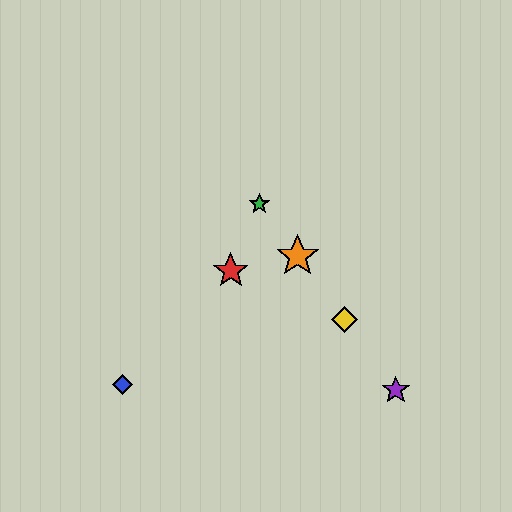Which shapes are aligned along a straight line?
The green star, the yellow diamond, the purple star, the orange star are aligned along a straight line.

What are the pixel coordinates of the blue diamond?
The blue diamond is at (123, 384).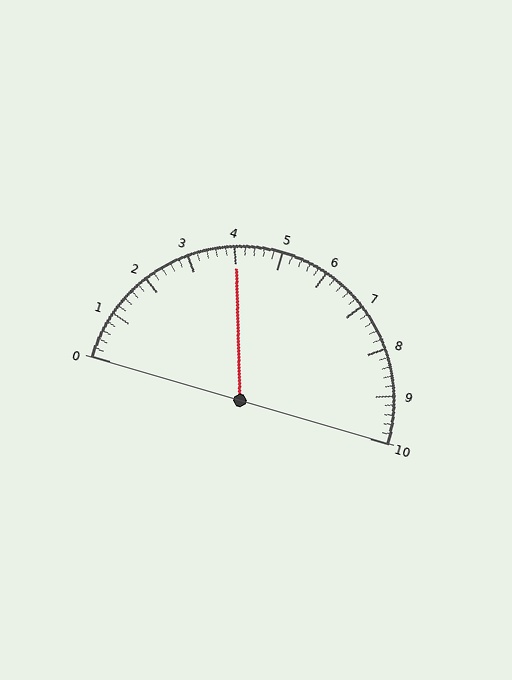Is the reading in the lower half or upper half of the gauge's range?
The reading is in the lower half of the range (0 to 10).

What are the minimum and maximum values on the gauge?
The gauge ranges from 0 to 10.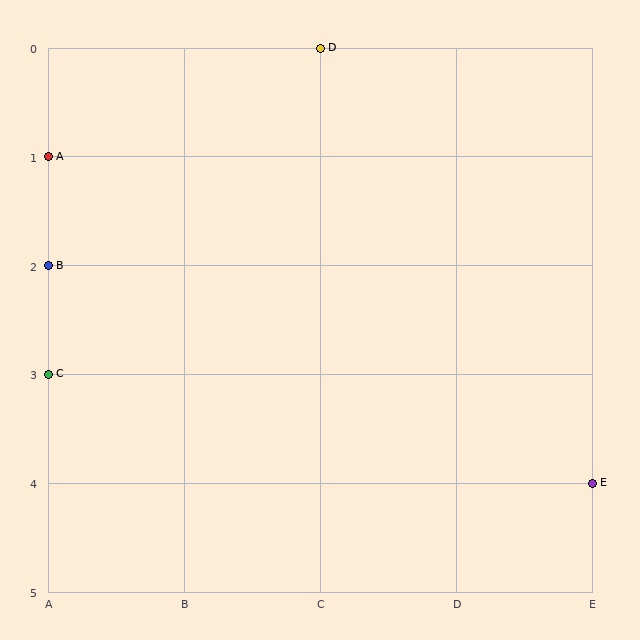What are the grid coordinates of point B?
Point B is at grid coordinates (A, 2).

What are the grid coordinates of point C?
Point C is at grid coordinates (A, 3).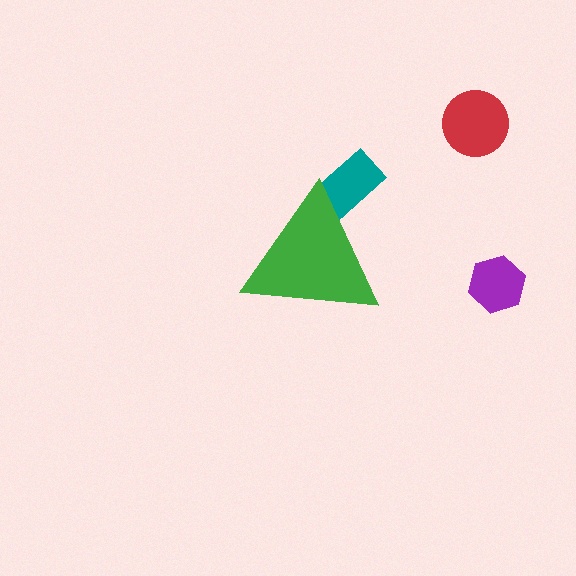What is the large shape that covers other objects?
A green triangle.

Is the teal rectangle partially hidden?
Yes, the teal rectangle is partially hidden behind the green triangle.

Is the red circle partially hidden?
No, the red circle is fully visible.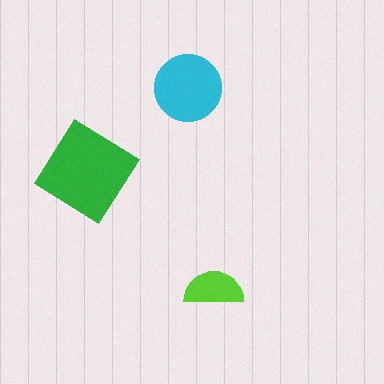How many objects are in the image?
There are 3 objects in the image.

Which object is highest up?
The cyan circle is topmost.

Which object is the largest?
The green diamond.